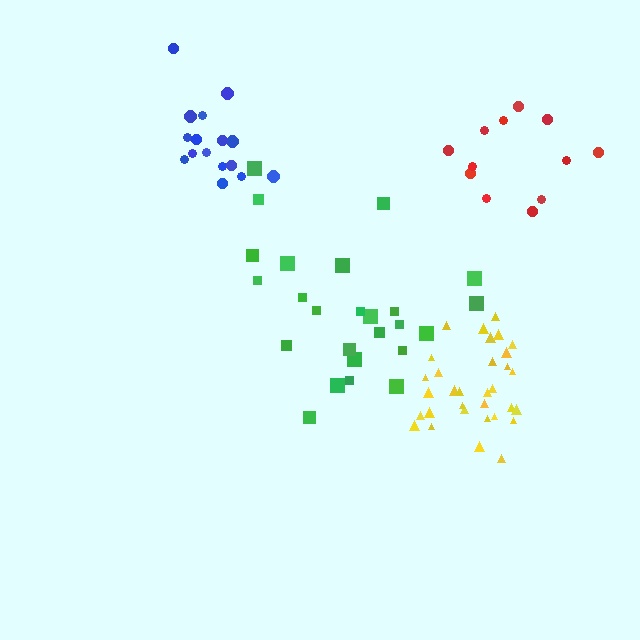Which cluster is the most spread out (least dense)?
Green.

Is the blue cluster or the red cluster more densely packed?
Blue.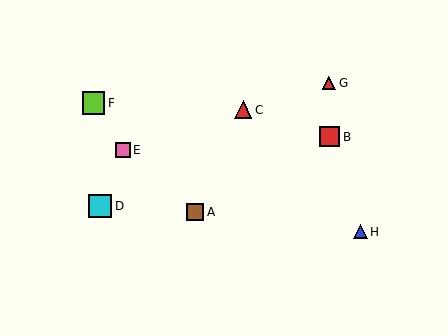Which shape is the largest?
The cyan square (labeled D) is the largest.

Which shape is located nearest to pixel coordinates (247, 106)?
The red triangle (labeled C) at (243, 110) is nearest to that location.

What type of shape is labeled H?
Shape H is a blue triangle.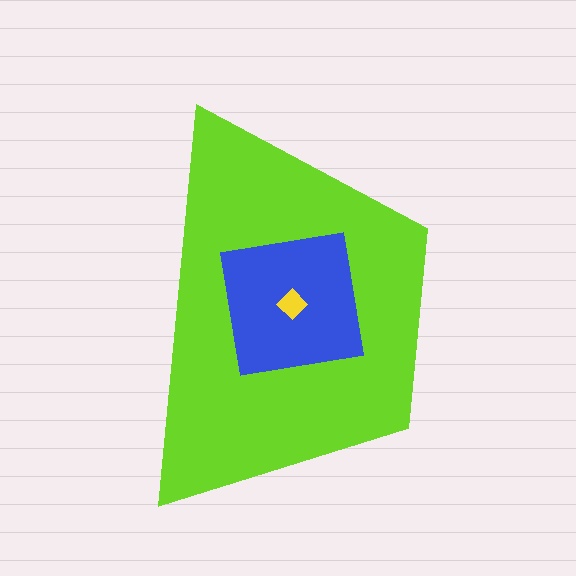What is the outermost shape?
The lime trapezoid.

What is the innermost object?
The yellow diamond.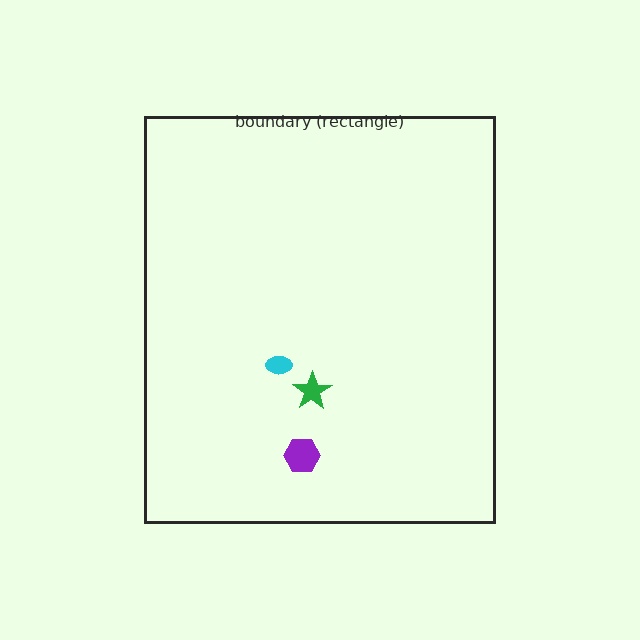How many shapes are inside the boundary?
3 inside, 0 outside.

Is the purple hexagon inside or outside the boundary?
Inside.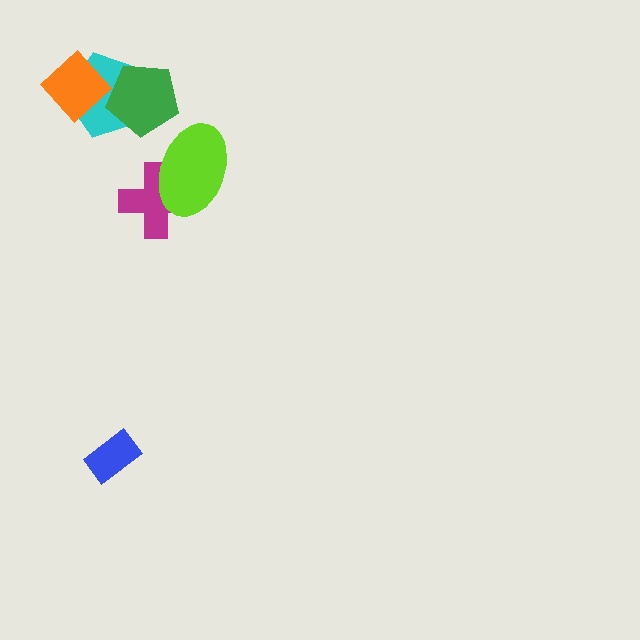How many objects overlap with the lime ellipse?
1 object overlaps with the lime ellipse.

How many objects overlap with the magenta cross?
1 object overlaps with the magenta cross.